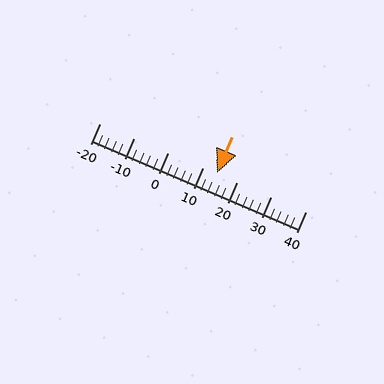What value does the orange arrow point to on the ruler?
The orange arrow points to approximately 14.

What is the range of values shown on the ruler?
The ruler shows values from -20 to 40.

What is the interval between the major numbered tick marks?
The major tick marks are spaced 10 units apart.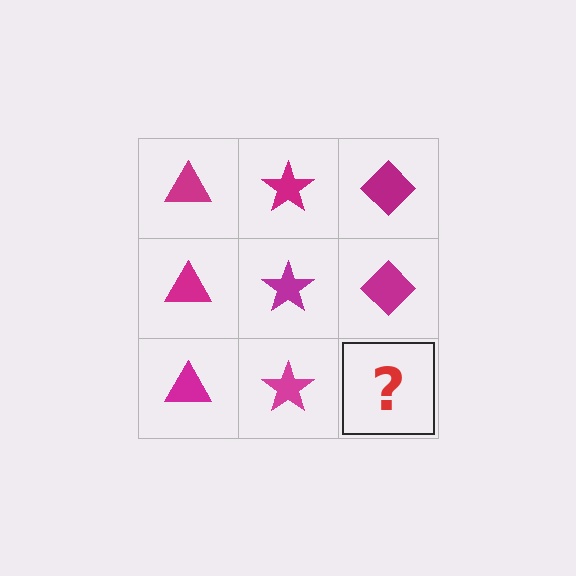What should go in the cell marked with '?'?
The missing cell should contain a magenta diamond.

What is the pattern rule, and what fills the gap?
The rule is that each column has a consistent shape. The gap should be filled with a magenta diamond.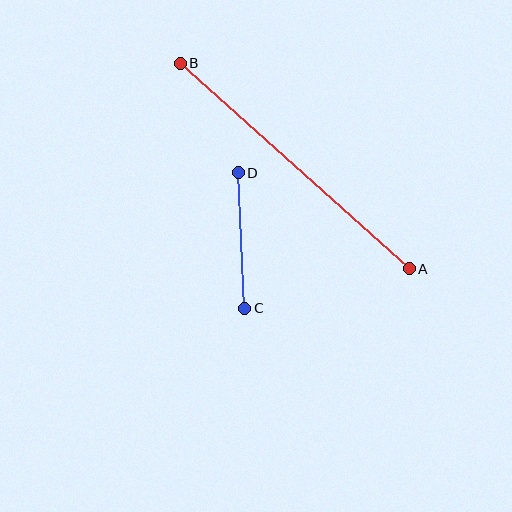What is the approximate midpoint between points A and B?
The midpoint is at approximately (295, 166) pixels.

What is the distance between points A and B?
The distance is approximately 308 pixels.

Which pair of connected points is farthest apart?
Points A and B are farthest apart.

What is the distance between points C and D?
The distance is approximately 135 pixels.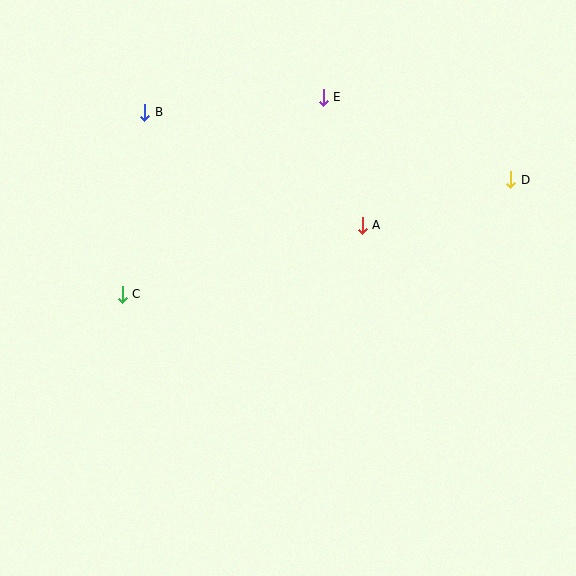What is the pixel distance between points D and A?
The distance between D and A is 155 pixels.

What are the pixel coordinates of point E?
Point E is at (323, 97).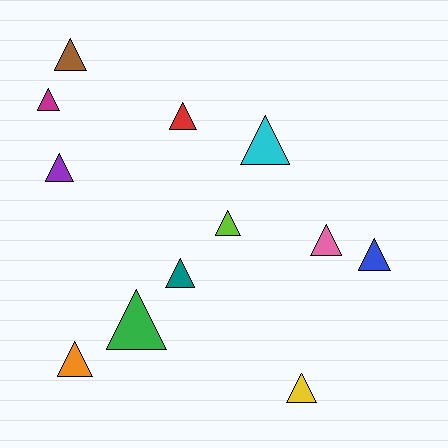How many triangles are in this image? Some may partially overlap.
There are 12 triangles.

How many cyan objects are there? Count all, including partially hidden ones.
There is 1 cyan object.